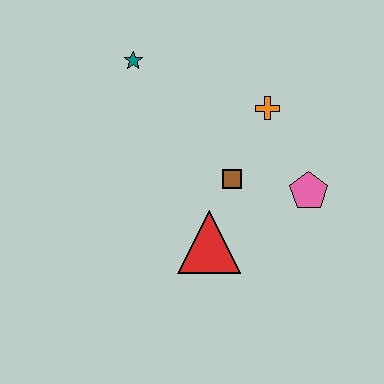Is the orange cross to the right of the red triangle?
Yes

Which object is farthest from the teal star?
The pink pentagon is farthest from the teal star.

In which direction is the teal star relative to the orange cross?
The teal star is to the left of the orange cross.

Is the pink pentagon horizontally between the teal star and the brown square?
No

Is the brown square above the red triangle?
Yes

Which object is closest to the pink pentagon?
The brown square is closest to the pink pentagon.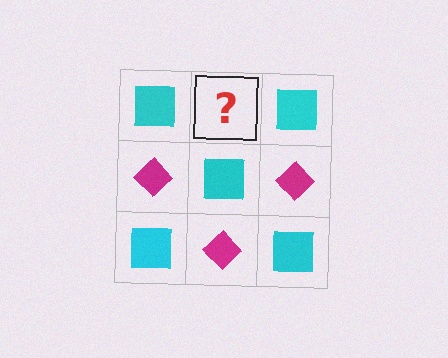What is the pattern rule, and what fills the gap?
The rule is that it alternates cyan square and magenta diamond in a checkerboard pattern. The gap should be filled with a magenta diamond.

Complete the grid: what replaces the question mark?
The question mark should be replaced with a magenta diamond.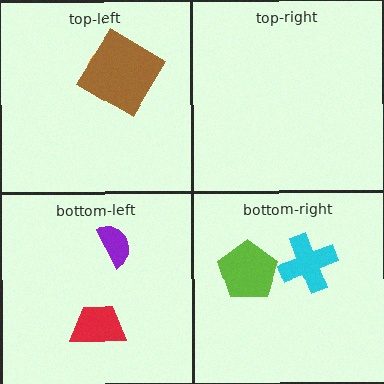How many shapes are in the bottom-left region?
2.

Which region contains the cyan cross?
The bottom-right region.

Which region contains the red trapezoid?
The bottom-left region.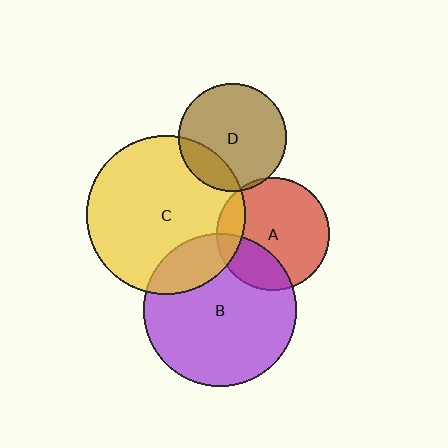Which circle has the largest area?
Circle C (yellow).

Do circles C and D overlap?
Yes.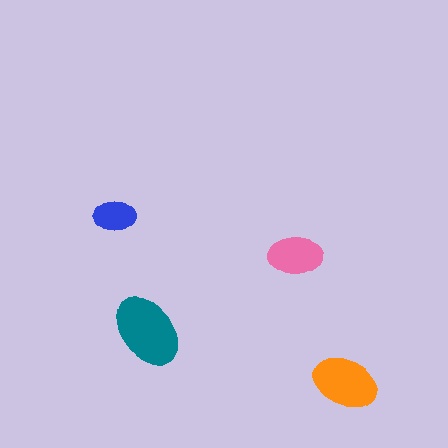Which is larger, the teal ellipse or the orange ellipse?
The teal one.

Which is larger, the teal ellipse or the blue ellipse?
The teal one.